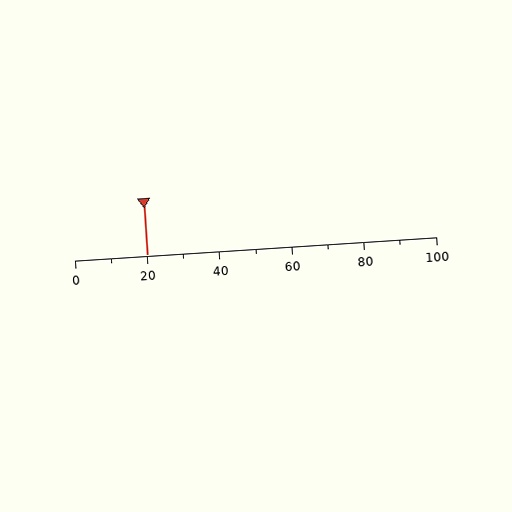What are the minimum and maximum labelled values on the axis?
The axis runs from 0 to 100.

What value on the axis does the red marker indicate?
The marker indicates approximately 20.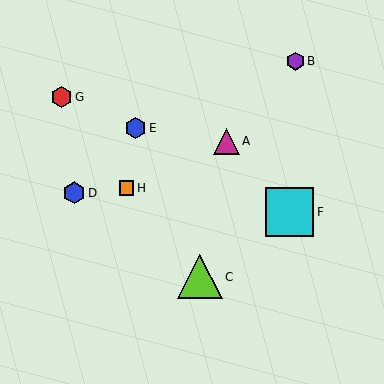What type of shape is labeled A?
Shape A is a magenta triangle.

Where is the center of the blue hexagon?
The center of the blue hexagon is at (74, 193).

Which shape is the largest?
The cyan square (labeled F) is the largest.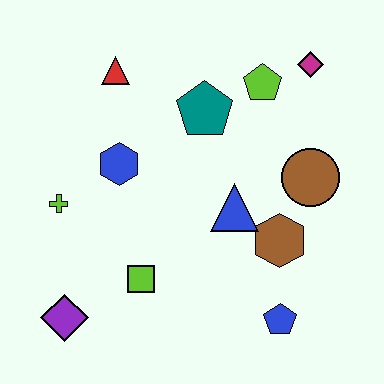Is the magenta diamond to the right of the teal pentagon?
Yes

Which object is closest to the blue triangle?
The brown hexagon is closest to the blue triangle.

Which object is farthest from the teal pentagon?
The purple diamond is farthest from the teal pentagon.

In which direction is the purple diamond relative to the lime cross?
The purple diamond is below the lime cross.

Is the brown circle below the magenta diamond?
Yes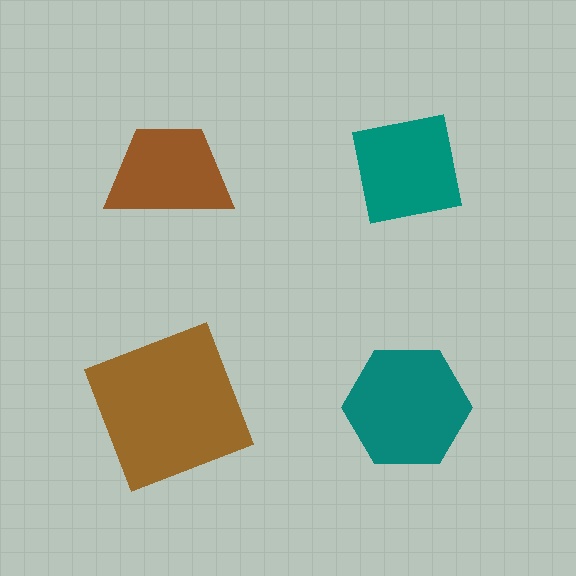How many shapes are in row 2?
2 shapes.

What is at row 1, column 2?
A teal square.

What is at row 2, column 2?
A teal hexagon.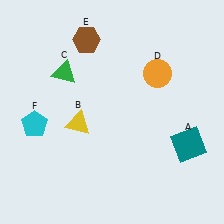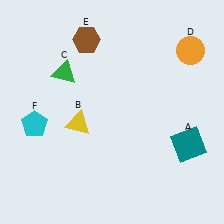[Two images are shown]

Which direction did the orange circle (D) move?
The orange circle (D) moved right.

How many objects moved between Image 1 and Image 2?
1 object moved between the two images.